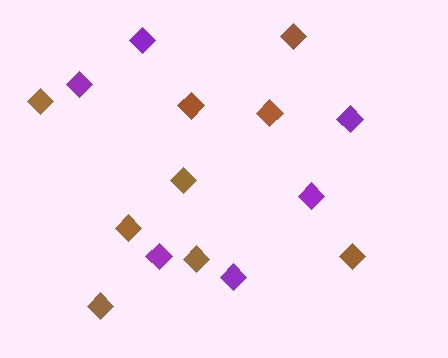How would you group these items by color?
There are 2 groups: one group of brown diamonds (9) and one group of purple diamonds (6).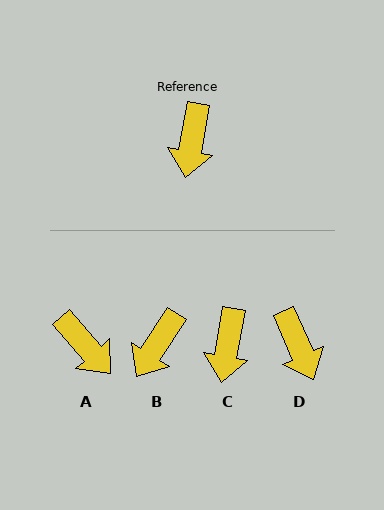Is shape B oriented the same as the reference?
No, it is off by about 23 degrees.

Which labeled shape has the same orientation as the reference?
C.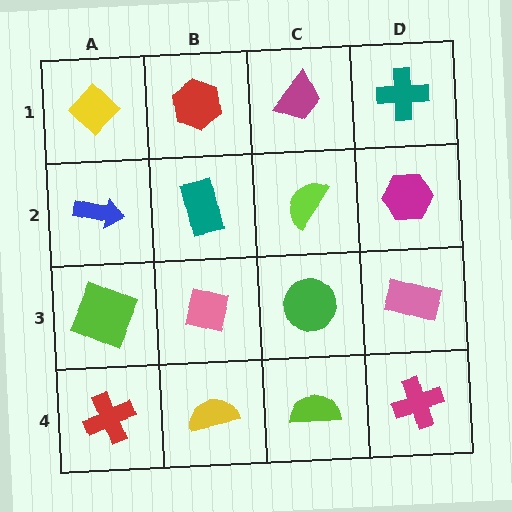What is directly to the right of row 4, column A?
A yellow semicircle.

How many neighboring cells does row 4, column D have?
2.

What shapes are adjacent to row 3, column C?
A lime semicircle (row 2, column C), a lime semicircle (row 4, column C), a pink square (row 3, column B), a pink rectangle (row 3, column D).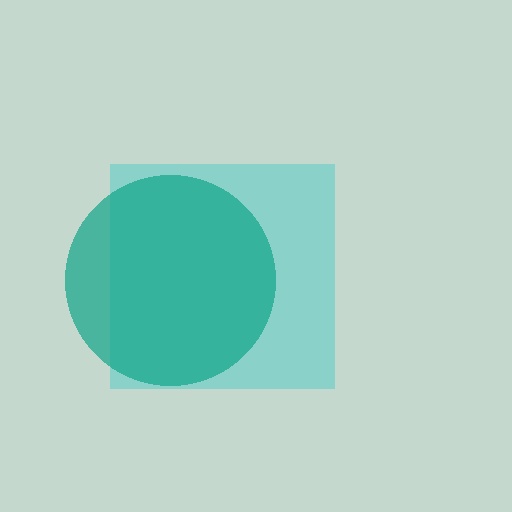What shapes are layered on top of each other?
The layered shapes are: a cyan square, a teal circle.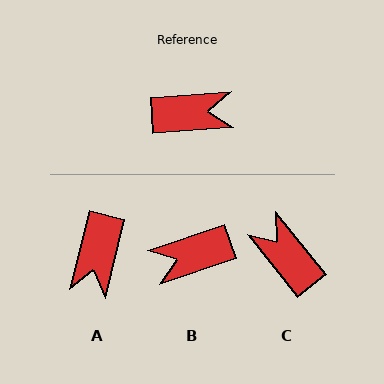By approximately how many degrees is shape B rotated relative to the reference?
Approximately 165 degrees clockwise.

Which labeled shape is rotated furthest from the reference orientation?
B, about 165 degrees away.